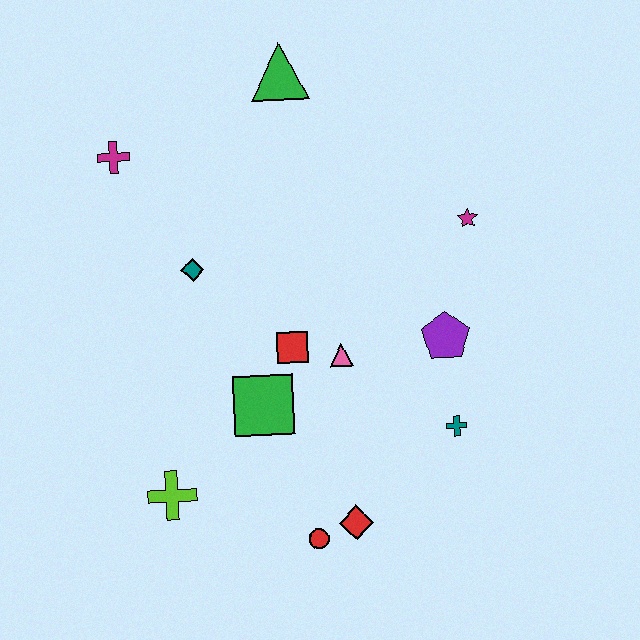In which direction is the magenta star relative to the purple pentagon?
The magenta star is above the purple pentagon.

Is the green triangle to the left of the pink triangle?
Yes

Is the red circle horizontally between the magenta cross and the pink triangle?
Yes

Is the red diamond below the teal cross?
Yes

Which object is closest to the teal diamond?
The red square is closest to the teal diamond.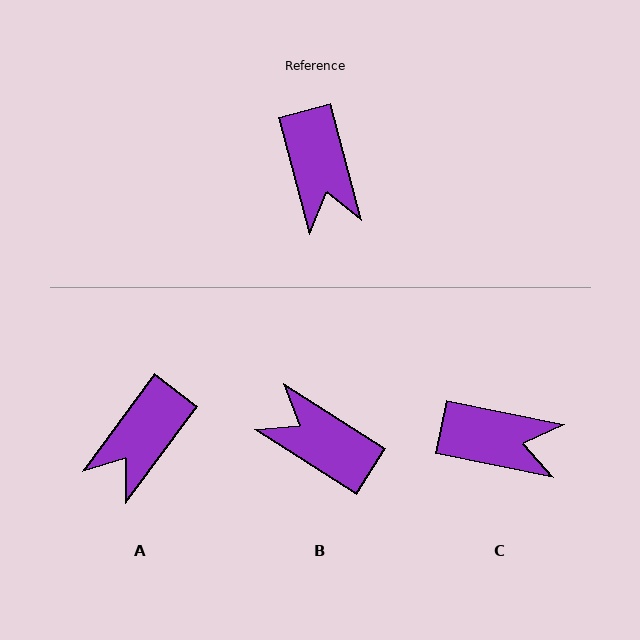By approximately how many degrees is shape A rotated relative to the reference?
Approximately 51 degrees clockwise.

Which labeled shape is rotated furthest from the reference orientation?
B, about 137 degrees away.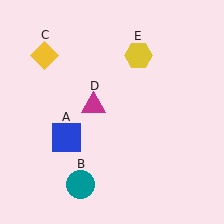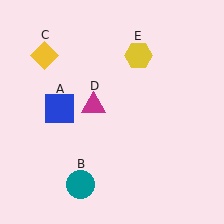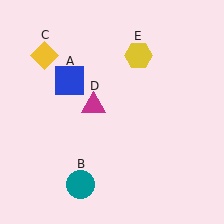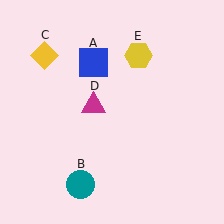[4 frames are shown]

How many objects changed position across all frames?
1 object changed position: blue square (object A).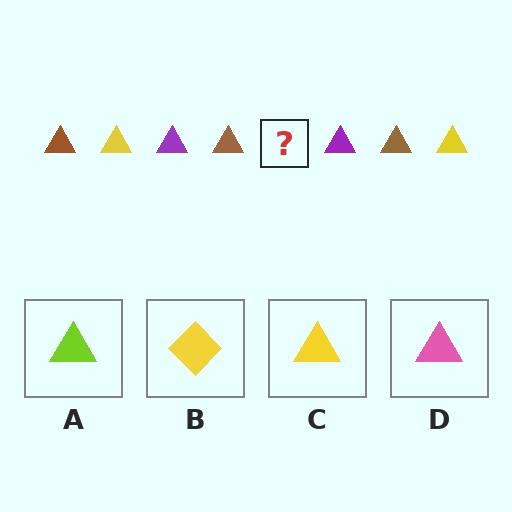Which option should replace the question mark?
Option C.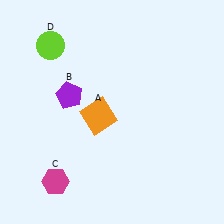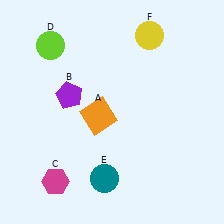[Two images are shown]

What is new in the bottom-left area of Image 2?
A teal circle (E) was added in the bottom-left area of Image 2.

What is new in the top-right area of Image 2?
A yellow circle (F) was added in the top-right area of Image 2.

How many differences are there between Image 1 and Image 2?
There are 2 differences between the two images.